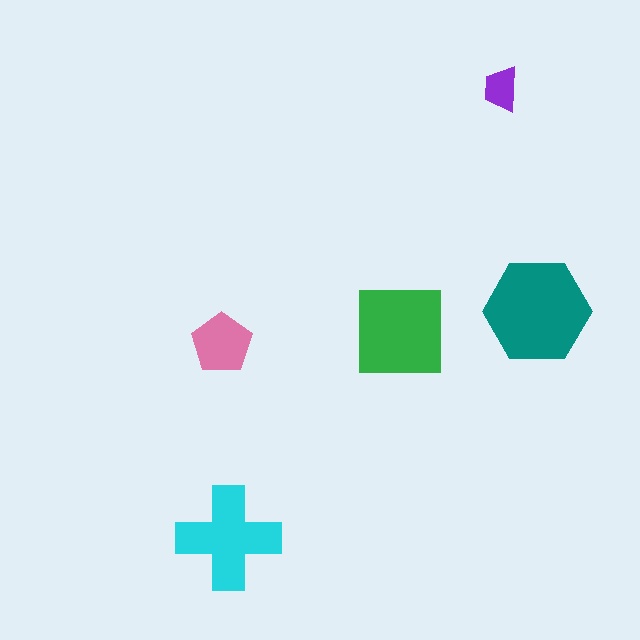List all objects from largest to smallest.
The teal hexagon, the green square, the cyan cross, the pink pentagon, the purple trapezoid.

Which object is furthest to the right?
The teal hexagon is rightmost.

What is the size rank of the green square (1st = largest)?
2nd.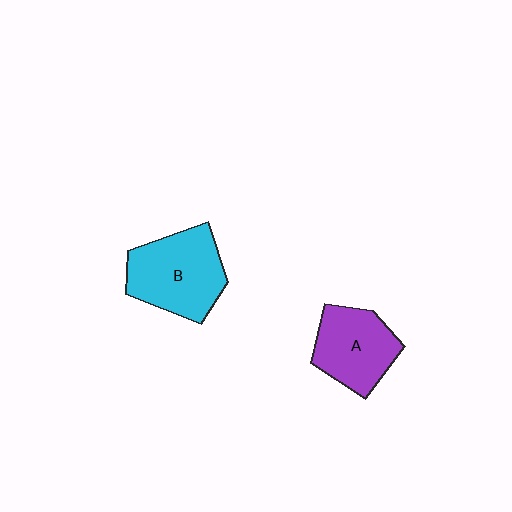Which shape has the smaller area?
Shape A (purple).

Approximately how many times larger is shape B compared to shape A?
Approximately 1.2 times.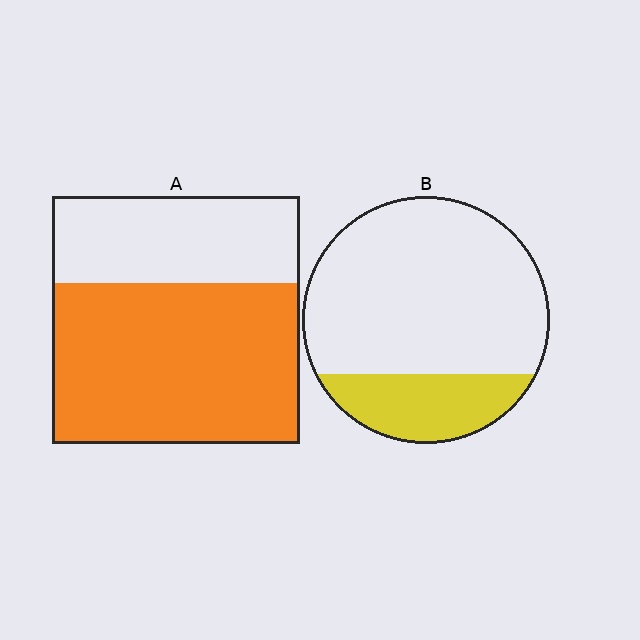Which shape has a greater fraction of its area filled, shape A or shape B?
Shape A.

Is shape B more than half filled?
No.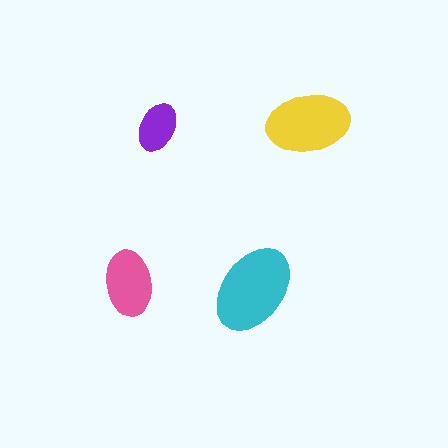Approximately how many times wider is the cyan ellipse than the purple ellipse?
About 2 times wider.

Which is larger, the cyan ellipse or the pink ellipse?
The cyan one.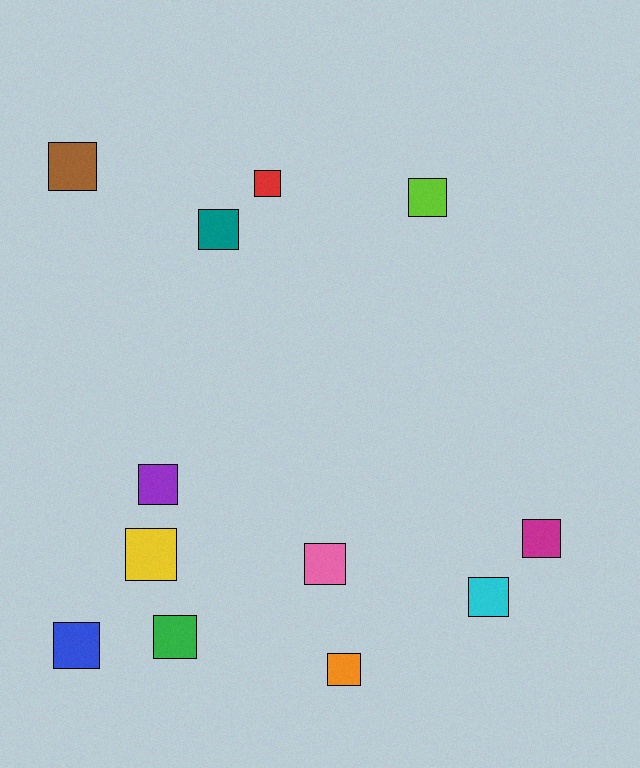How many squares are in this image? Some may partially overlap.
There are 12 squares.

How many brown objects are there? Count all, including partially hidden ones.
There is 1 brown object.